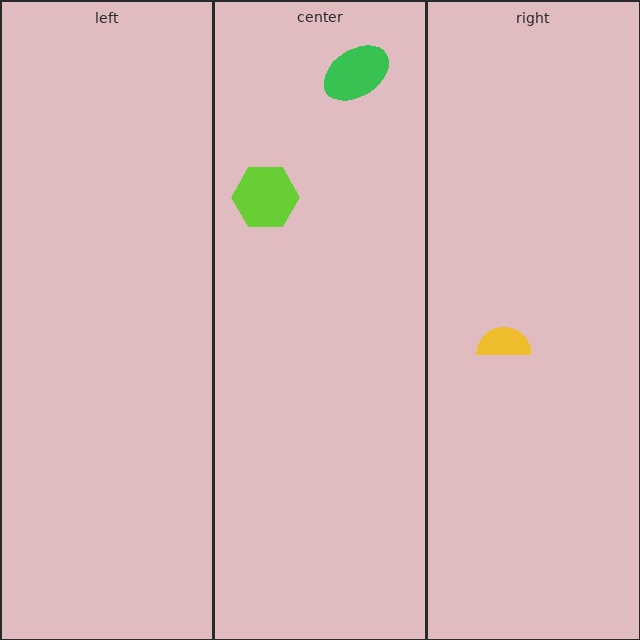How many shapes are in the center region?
2.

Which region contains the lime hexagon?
The center region.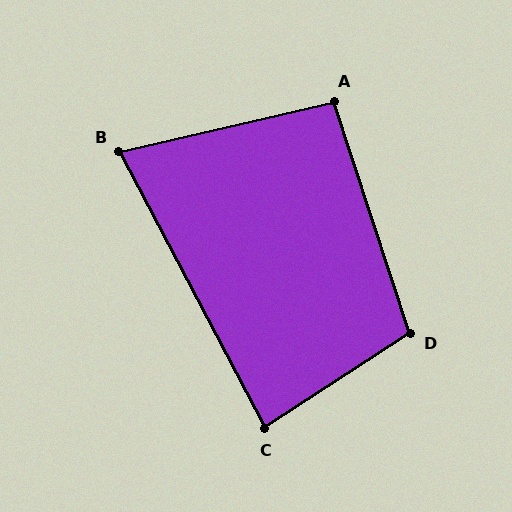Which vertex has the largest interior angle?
D, at approximately 105 degrees.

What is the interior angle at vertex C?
Approximately 85 degrees (acute).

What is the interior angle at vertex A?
Approximately 95 degrees (obtuse).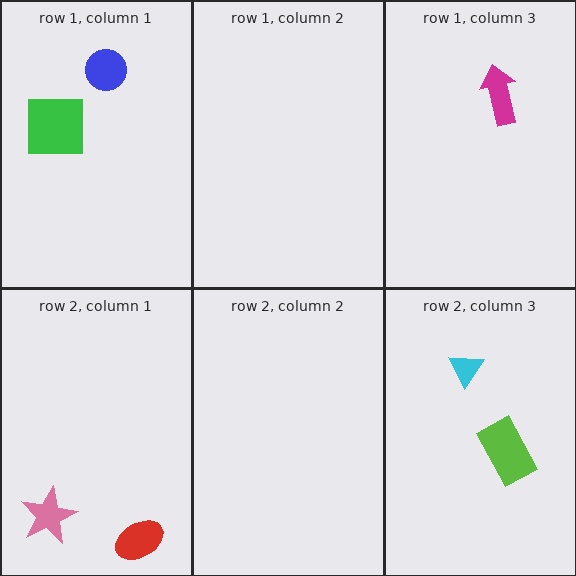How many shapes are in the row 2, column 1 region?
2.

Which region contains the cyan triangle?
The row 2, column 3 region.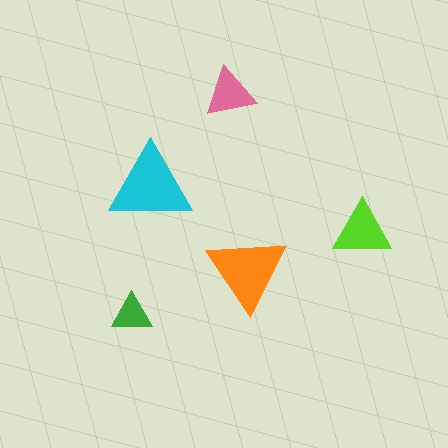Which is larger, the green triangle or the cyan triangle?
The cyan one.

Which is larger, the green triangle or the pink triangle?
The pink one.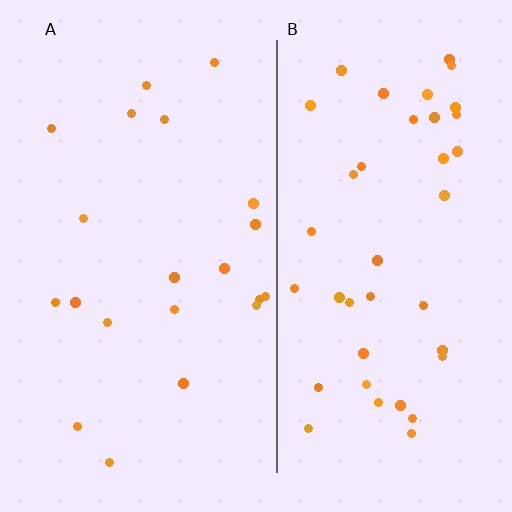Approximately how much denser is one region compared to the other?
Approximately 2.0× — region B over region A.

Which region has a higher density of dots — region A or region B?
B (the right).